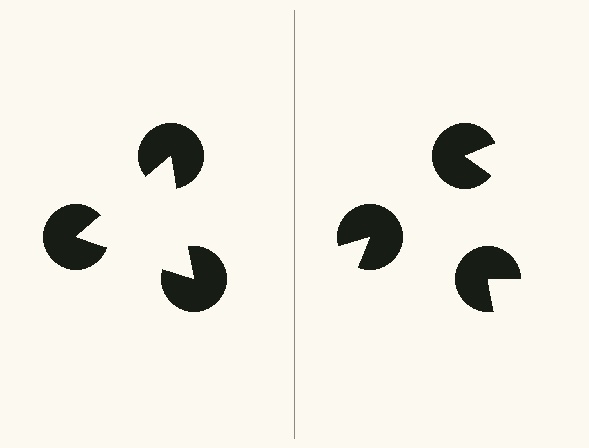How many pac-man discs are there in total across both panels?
6 — 3 on each side.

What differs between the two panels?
The pac-man discs are positioned identically on both sides; only the wedge orientations differ. On the left they align to a triangle; on the right they are misaligned.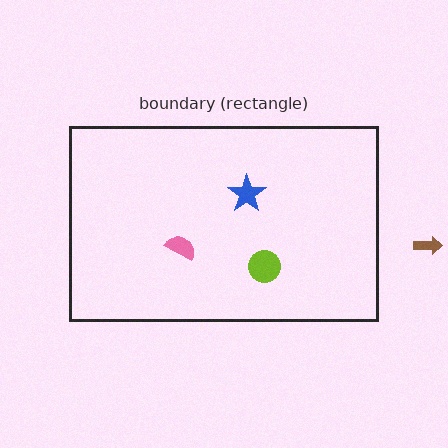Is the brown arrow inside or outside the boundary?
Outside.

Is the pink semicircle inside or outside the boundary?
Inside.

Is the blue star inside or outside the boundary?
Inside.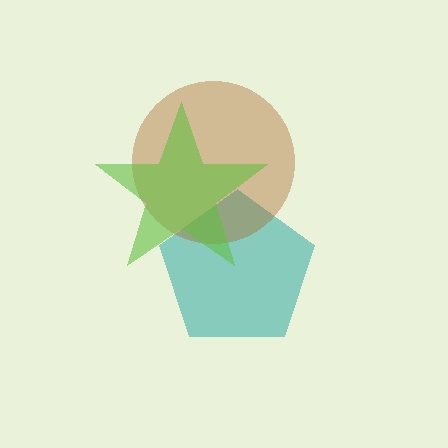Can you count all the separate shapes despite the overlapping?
Yes, there are 3 separate shapes.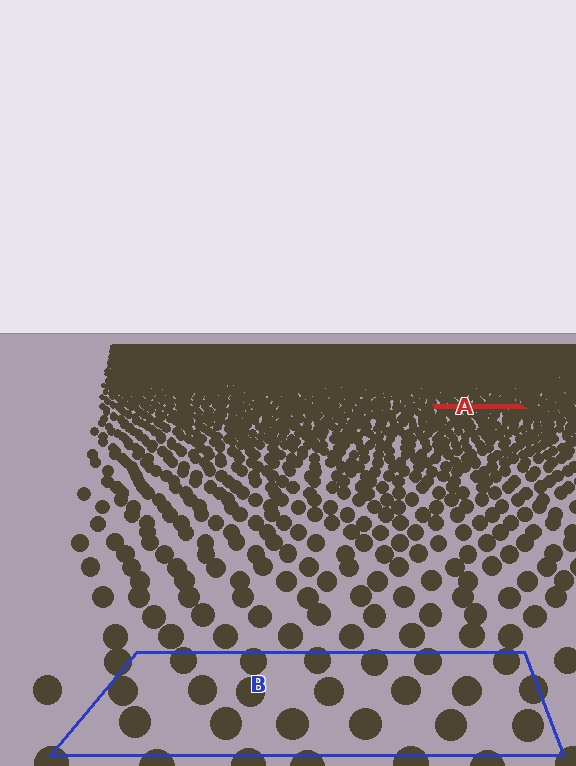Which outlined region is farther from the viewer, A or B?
Region A is farther from the viewer — the texture elements inside it appear smaller and more densely packed.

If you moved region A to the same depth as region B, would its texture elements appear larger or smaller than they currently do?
They would appear larger. At a closer depth, the same texture elements are projected at a bigger on-screen size.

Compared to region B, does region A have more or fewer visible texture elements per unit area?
Region A has more texture elements per unit area — they are packed more densely because it is farther away.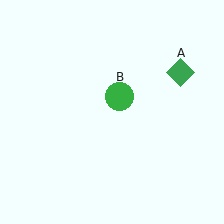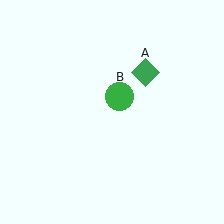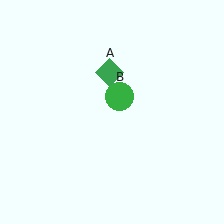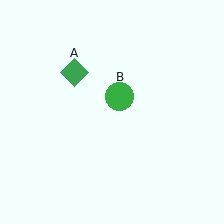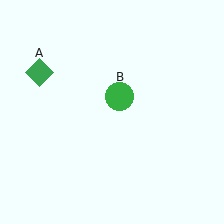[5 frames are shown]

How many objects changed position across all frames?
1 object changed position: green diamond (object A).